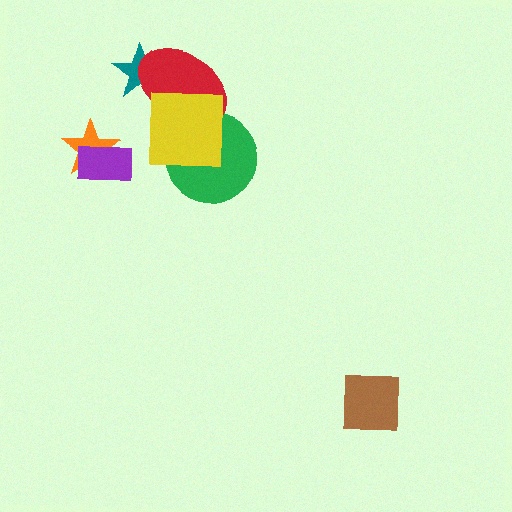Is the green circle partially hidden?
Yes, it is partially covered by another shape.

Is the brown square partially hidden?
No, no other shape covers it.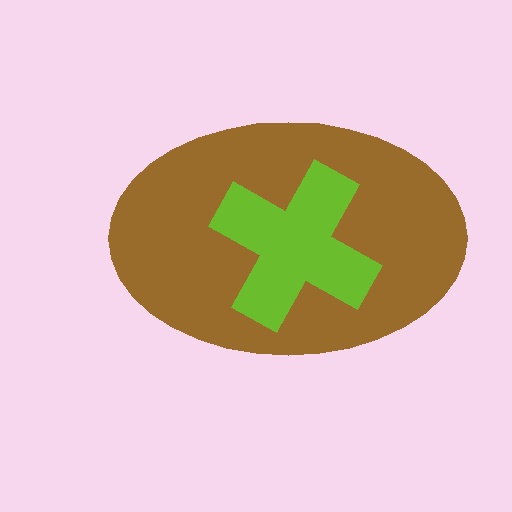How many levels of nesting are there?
2.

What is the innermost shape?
The lime cross.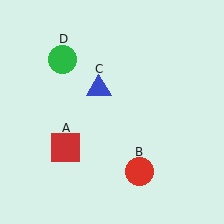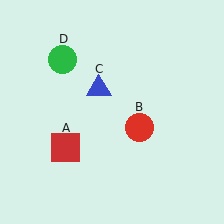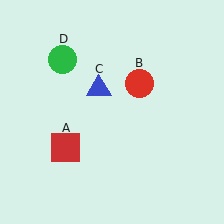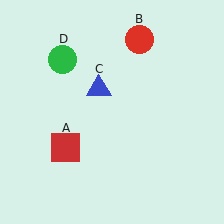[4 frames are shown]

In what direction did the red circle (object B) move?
The red circle (object B) moved up.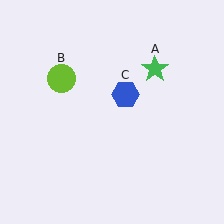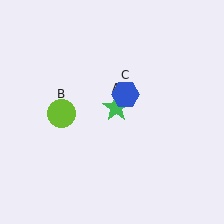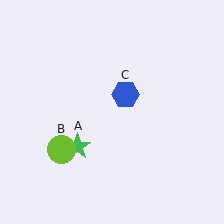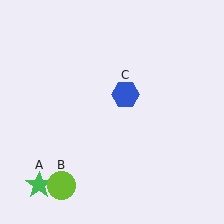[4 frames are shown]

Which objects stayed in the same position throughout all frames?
Blue hexagon (object C) remained stationary.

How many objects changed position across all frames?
2 objects changed position: green star (object A), lime circle (object B).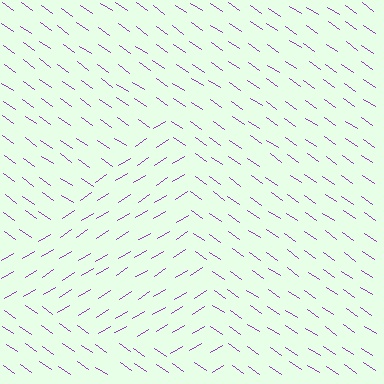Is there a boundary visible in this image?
Yes, there is a texture boundary formed by a change in line orientation.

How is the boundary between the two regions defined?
The boundary is defined purely by a change in line orientation (approximately 67 degrees difference). All lines are the same color and thickness.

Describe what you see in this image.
The image is filled with small purple line segments. A triangle region in the image has lines oriented differently from the surrounding lines, creating a visible texture boundary.